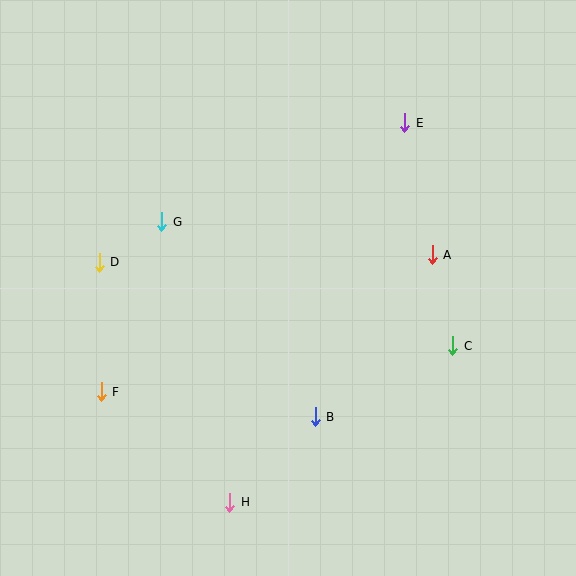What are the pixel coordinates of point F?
Point F is at (101, 392).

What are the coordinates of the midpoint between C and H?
The midpoint between C and H is at (341, 424).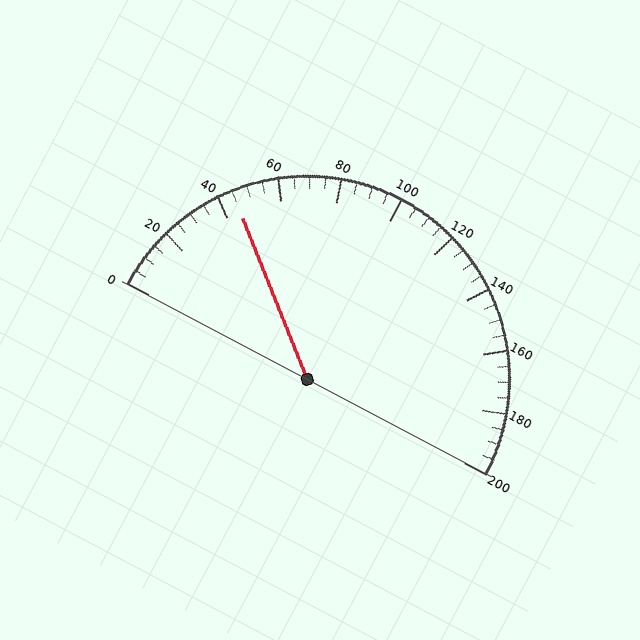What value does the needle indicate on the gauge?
The needle indicates approximately 45.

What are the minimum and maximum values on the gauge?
The gauge ranges from 0 to 200.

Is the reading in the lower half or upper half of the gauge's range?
The reading is in the lower half of the range (0 to 200).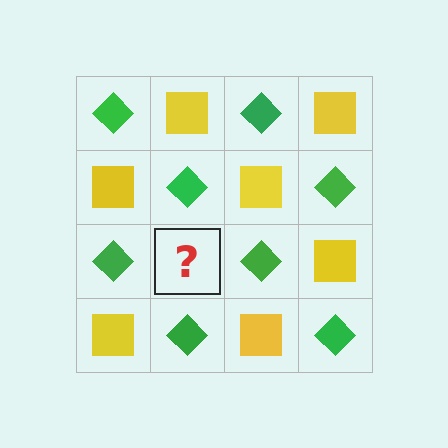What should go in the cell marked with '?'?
The missing cell should contain a yellow square.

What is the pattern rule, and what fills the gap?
The rule is that it alternates green diamond and yellow square in a checkerboard pattern. The gap should be filled with a yellow square.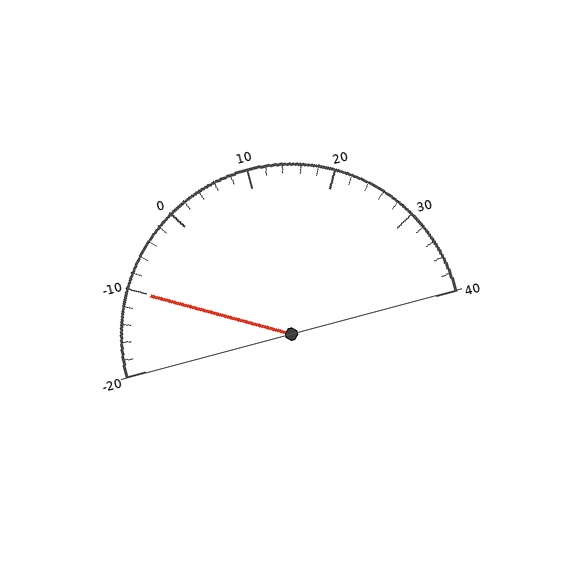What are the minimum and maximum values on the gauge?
The gauge ranges from -20 to 40.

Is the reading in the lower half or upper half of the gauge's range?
The reading is in the lower half of the range (-20 to 40).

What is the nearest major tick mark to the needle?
The nearest major tick mark is -10.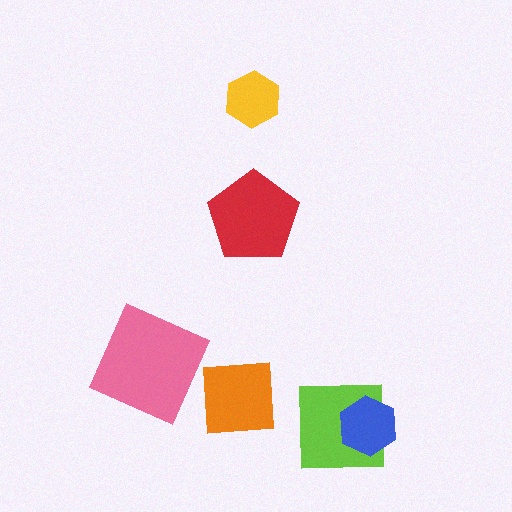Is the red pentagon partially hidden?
No, no other shape covers it.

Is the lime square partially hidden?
Yes, it is partially covered by another shape.